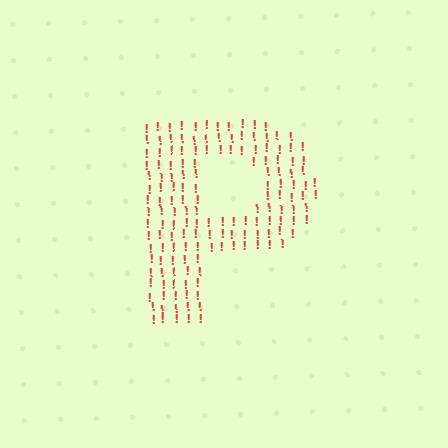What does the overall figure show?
The overall figure shows the letter P.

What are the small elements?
The small elements are exclamation marks.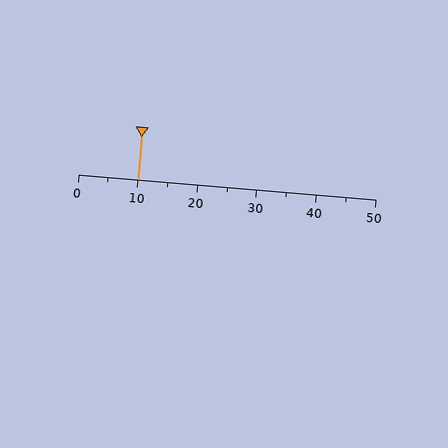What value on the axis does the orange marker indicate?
The marker indicates approximately 10.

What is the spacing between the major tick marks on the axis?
The major ticks are spaced 10 apart.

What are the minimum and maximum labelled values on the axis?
The axis runs from 0 to 50.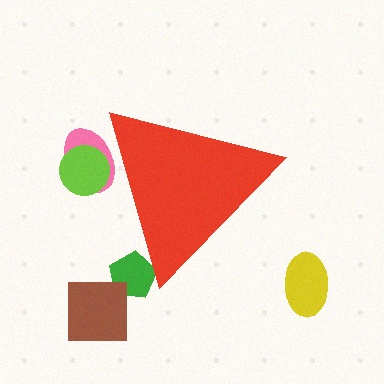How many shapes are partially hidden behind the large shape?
3 shapes are partially hidden.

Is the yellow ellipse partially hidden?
No, the yellow ellipse is fully visible.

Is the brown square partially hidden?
No, the brown square is fully visible.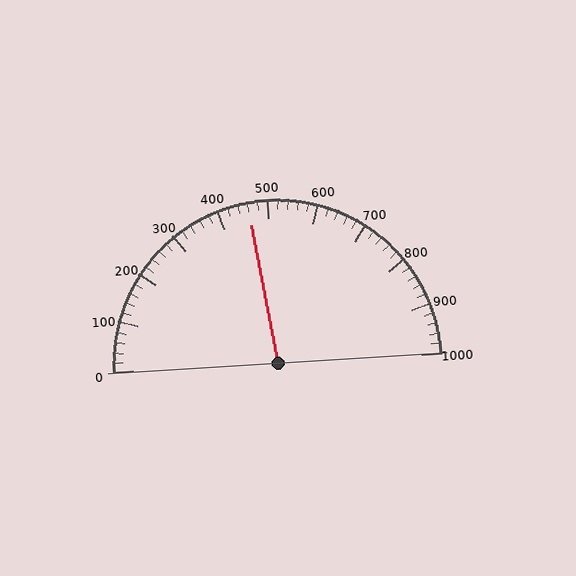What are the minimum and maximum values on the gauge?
The gauge ranges from 0 to 1000.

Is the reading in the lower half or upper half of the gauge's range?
The reading is in the lower half of the range (0 to 1000).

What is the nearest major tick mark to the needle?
The nearest major tick mark is 500.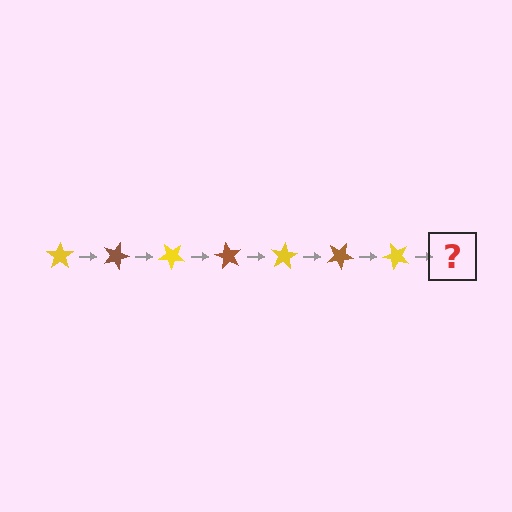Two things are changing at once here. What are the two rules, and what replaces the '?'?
The two rules are that it rotates 20 degrees each step and the color cycles through yellow and brown. The '?' should be a brown star, rotated 140 degrees from the start.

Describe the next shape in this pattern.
It should be a brown star, rotated 140 degrees from the start.